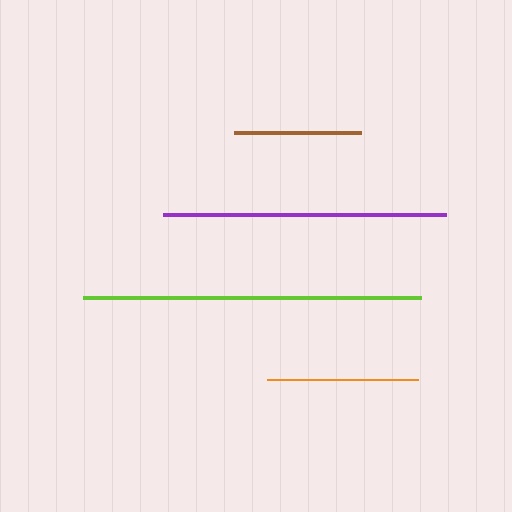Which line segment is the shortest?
The brown line is the shortest at approximately 127 pixels.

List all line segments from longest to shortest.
From longest to shortest: lime, purple, orange, brown.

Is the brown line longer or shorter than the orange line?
The orange line is longer than the brown line.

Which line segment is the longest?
The lime line is the longest at approximately 338 pixels.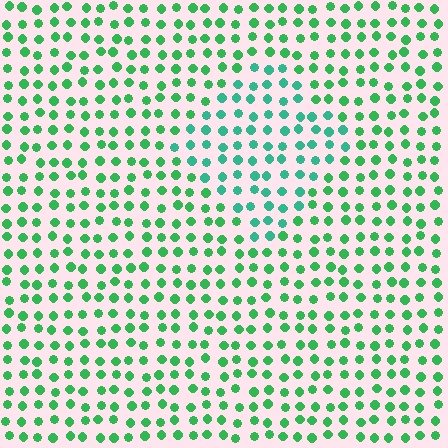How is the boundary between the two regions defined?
The boundary is defined purely by a slight shift in hue (about 27 degrees). Spacing, size, and orientation are identical on both sides.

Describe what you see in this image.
The image is filled with small green elements in a uniform arrangement. A diamond-shaped region is visible where the elements are tinted to a slightly different hue, forming a subtle color boundary.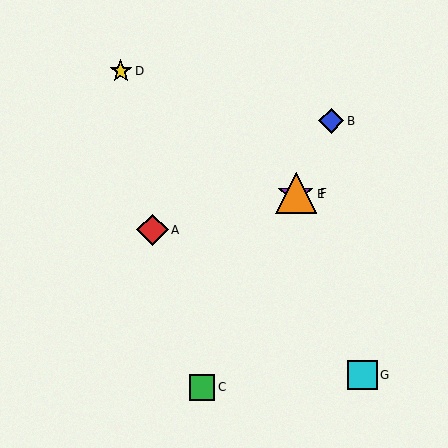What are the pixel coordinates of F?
Object F is at (296, 193).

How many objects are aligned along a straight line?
4 objects (B, C, E, F) are aligned along a straight line.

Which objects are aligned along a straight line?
Objects B, C, E, F are aligned along a straight line.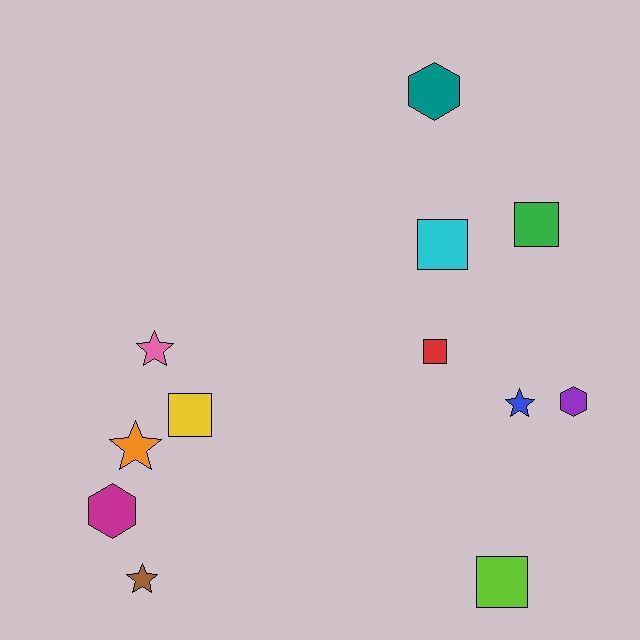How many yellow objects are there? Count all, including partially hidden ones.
There is 1 yellow object.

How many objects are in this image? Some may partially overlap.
There are 12 objects.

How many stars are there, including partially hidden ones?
There are 4 stars.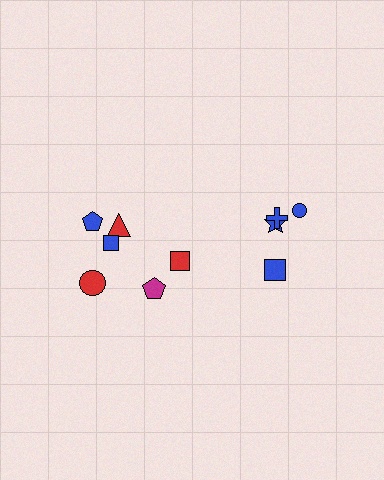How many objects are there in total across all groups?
There are 10 objects.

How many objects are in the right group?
There are 4 objects.